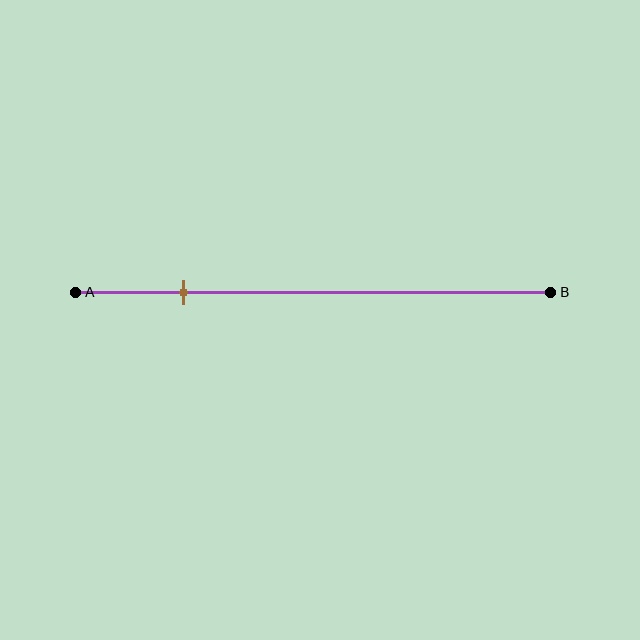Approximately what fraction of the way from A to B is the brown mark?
The brown mark is approximately 25% of the way from A to B.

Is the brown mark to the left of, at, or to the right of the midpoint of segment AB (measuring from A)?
The brown mark is to the left of the midpoint of segment AB.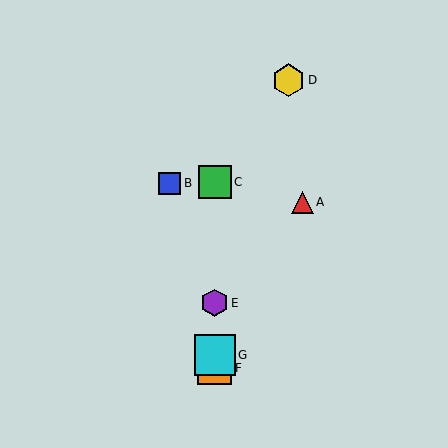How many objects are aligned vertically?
4 objects (C, E, F, G) are aligned vertically.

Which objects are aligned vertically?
Objects C, E, F, G are aligned vertically.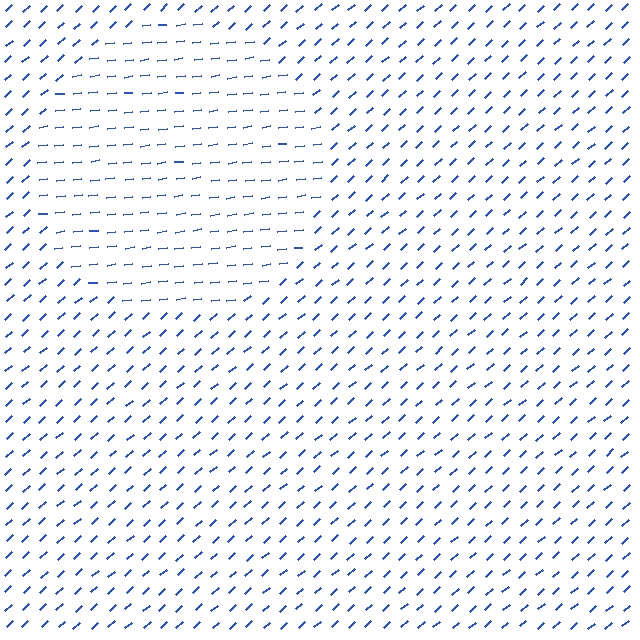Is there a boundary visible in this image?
Yes, there is a texture boundary formed by a change in line orientation.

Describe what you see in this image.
The image is filled with small blue line segments. A circle region in the image has lines oriented differently from the surrounding lines, creating a visible texture boundary.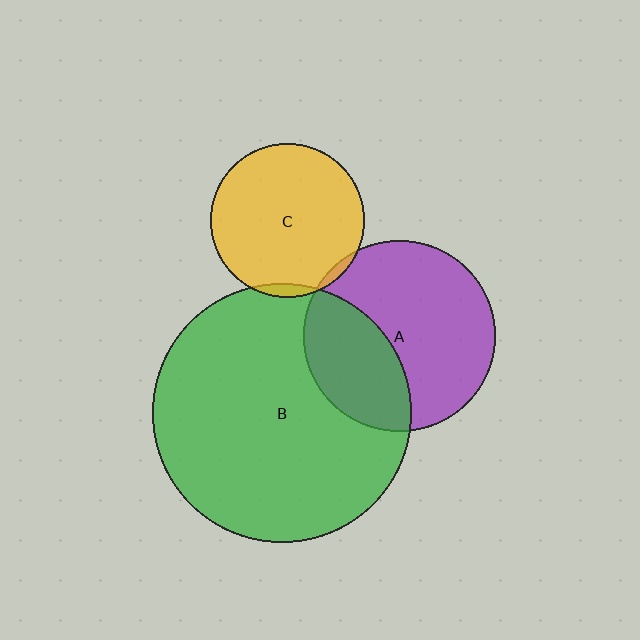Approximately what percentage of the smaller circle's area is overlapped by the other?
Approximately 5%.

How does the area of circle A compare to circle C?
Approximately 1.5 times.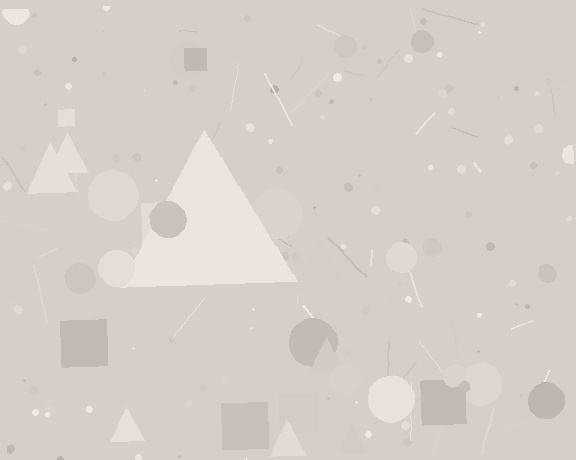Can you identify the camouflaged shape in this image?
The camouflaged shape is a triangle.